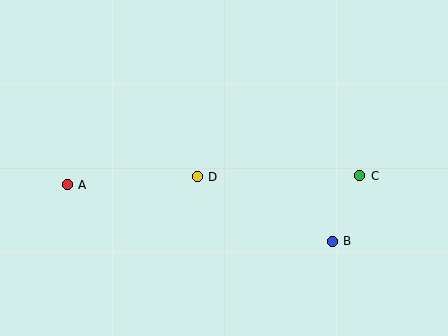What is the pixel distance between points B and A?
The distance between B and A is 271 pixels.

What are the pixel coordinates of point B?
Point B is at (332, 241).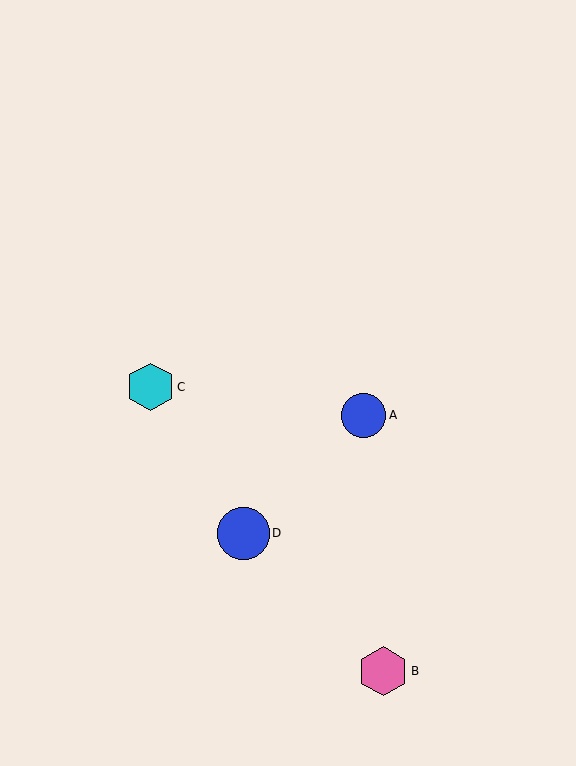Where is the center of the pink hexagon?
The center of the pink hexagon is at (383, 671).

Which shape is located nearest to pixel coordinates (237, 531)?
The blue circle (labeled D) at (243, 533) is nearest to that location.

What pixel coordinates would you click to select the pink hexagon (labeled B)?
Click at (383, 671) to select the pink hexagon B.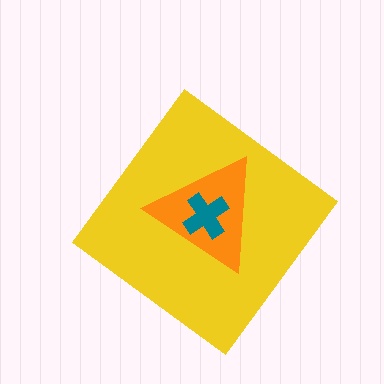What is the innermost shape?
The teal cross.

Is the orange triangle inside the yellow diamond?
Yes.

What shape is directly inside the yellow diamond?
The orange triangle.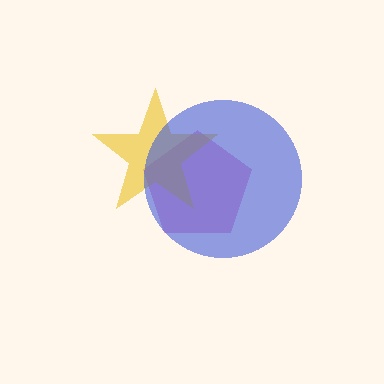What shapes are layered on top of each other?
The layered shapes are: a pink pentagon, a yellow star, a blue circle.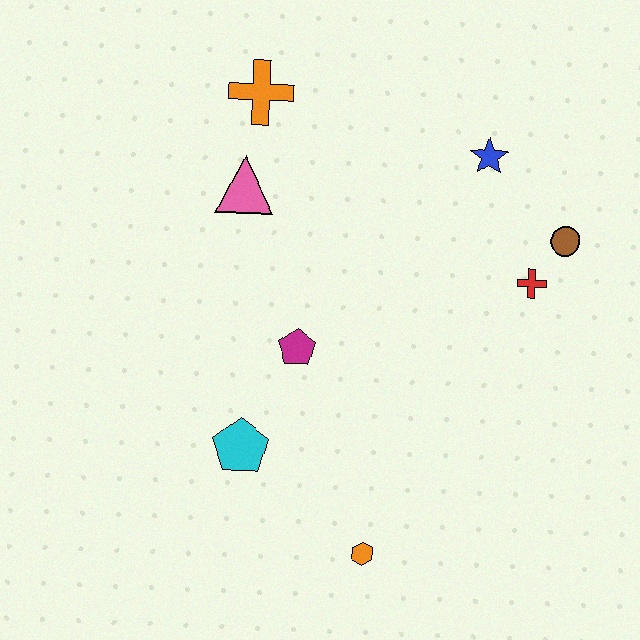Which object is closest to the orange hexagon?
The cyan pentagon is closest to the orange hexagon.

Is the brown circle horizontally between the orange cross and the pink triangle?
No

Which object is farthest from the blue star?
The orange hexagon is farthest from the blue star.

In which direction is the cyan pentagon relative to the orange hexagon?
The cyan pentagon is to the left of the orange hexagon.